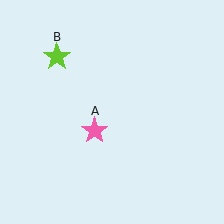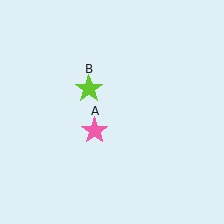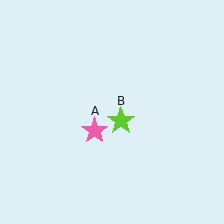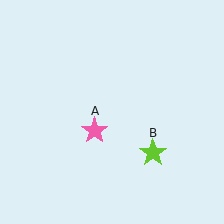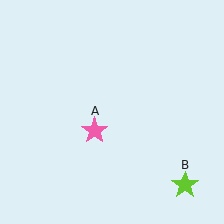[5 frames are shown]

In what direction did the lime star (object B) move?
The lime star (object B) moved down and to the right.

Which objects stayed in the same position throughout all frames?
Pink star (object A) remained stationary.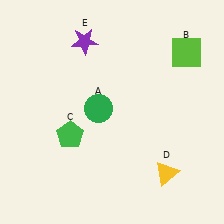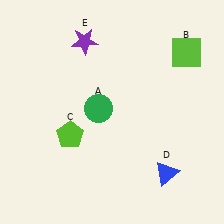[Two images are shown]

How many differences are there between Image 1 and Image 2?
There are 2 differences between the two images.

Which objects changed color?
C changed from green to lime. D changed from yellow to blue.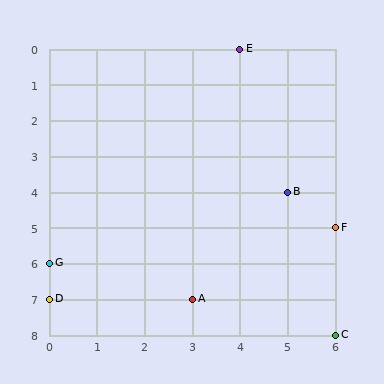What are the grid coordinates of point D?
Point D is at grid coordinates (0, 7).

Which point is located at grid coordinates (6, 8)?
Point C is at (6, 8).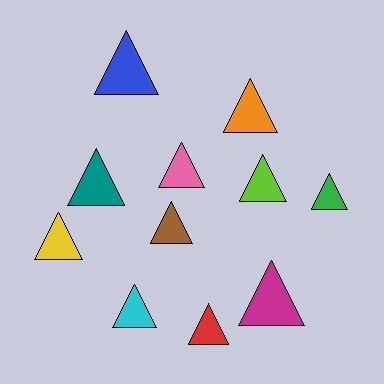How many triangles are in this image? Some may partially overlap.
There are 11 triangles.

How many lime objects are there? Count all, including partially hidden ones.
There is 1 lime object.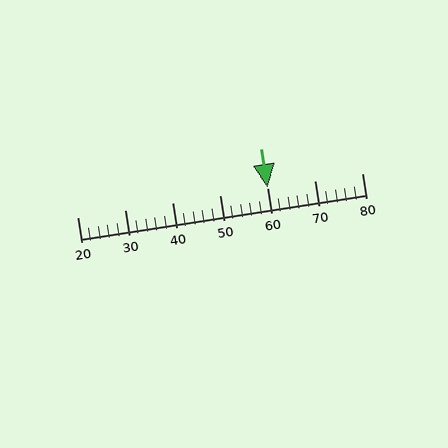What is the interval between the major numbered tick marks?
The major tick marks are spaced 10 units apart.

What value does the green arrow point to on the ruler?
The green arrow points to approximately 60.